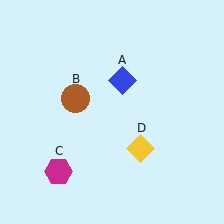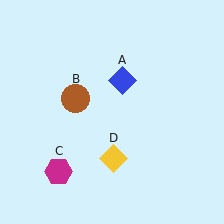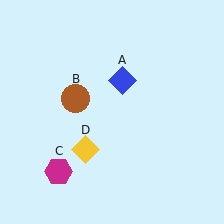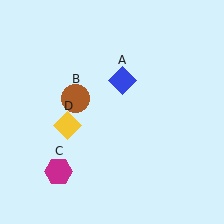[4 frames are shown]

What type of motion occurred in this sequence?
The yellow diamond (object D) rotated clockwise around the center of the scene.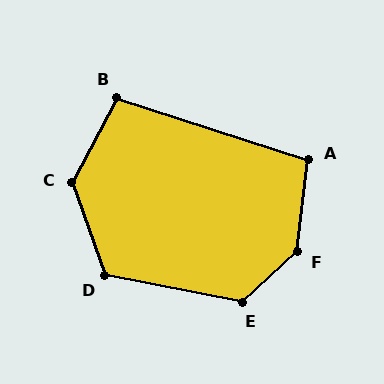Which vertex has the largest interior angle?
F, at approximately 139 degrees.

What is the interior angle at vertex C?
Approximately 133 degrees (obtuse).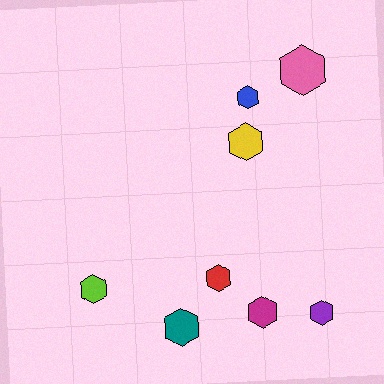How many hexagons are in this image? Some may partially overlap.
There are 8 hexagons.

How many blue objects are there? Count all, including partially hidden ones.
There is 1 blue object.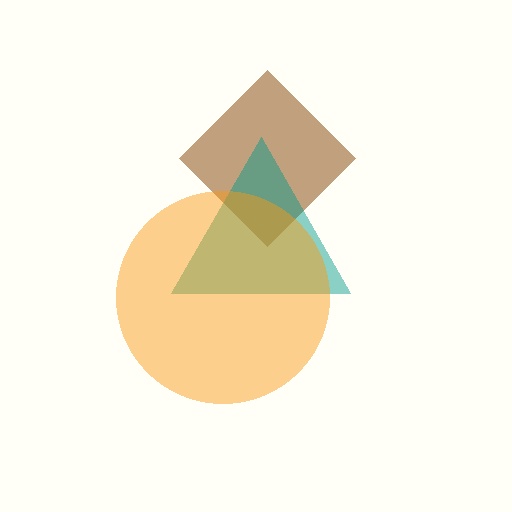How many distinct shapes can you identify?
There are 3 distinct shapes: a brown diamond, a teal triangle, an orange circle.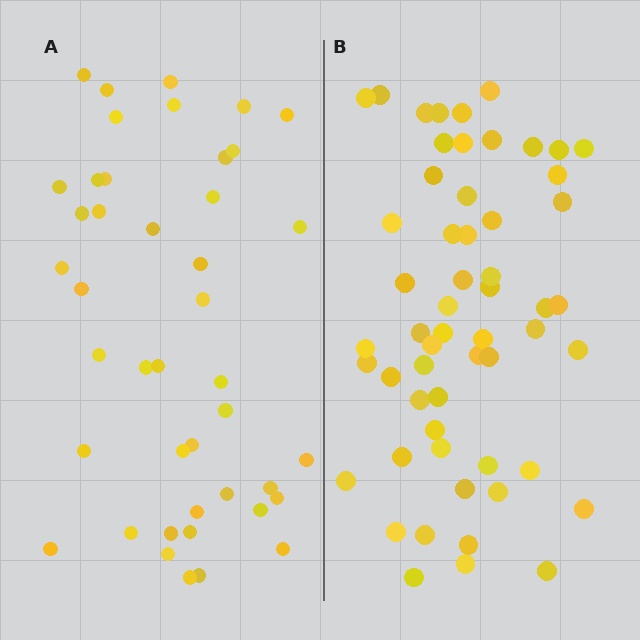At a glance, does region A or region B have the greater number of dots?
Region B (the right region) has more dots.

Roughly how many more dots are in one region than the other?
Region B has approximately 15 more dots than region A.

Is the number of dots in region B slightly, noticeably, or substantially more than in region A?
Region B has noticeably more, but not dramatically so. The ratio is roughly 1.3 to 1.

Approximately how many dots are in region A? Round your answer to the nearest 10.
About 40 dots. (The exact count is 43, which rounds to 40.)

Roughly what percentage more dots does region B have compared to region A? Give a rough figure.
About 30% more.